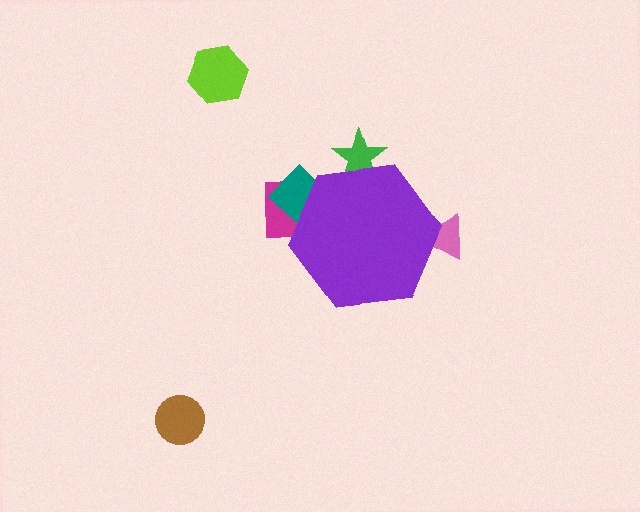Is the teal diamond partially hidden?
Yes, the teal diamond is partially hidden behind the purple hexagon.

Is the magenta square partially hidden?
Yes, the magenta square is partially hidden behind the purple hexagon.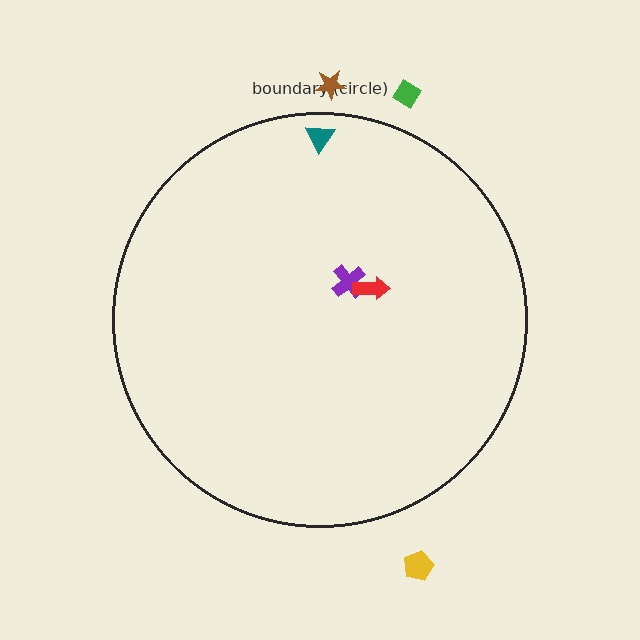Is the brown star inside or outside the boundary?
Outside.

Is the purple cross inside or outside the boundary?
Inside.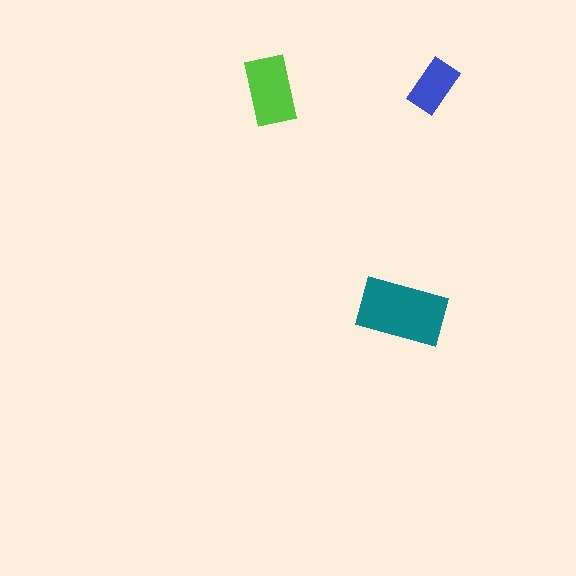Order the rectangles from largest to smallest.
the teal one, the lime one, the blue one.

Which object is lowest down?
The teal rectangle is bottommost.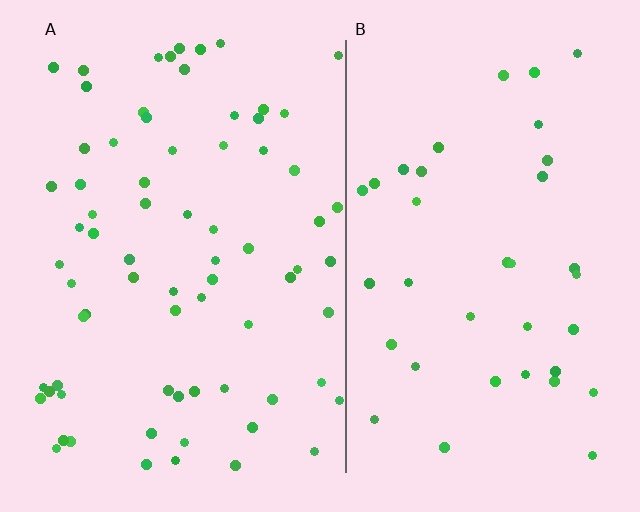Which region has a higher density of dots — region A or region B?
A (the left).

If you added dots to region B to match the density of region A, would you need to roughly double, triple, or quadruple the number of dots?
Approximately double.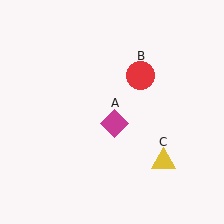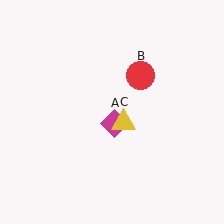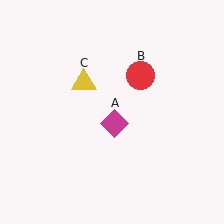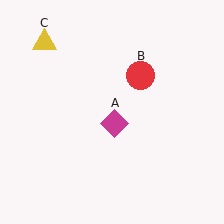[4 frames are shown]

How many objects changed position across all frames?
1 object changed position: yellow triangle (object C).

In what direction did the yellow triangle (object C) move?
The yellow triangle (object C) moved up and to the left.